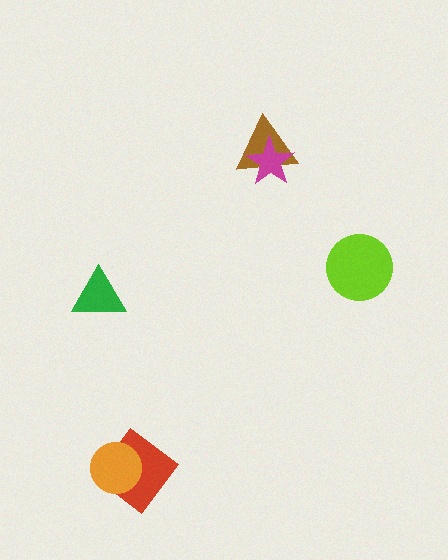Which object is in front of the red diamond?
The orange circle is in front of the red diamond.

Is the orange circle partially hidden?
No, no other shape covers it.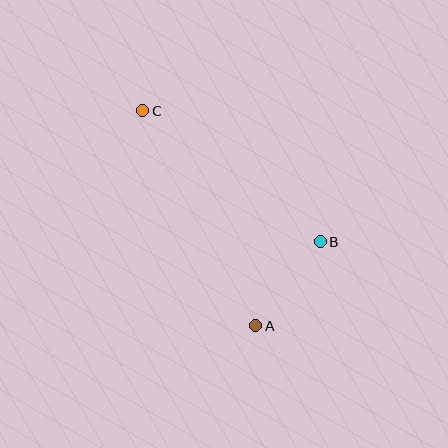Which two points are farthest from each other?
Points A and C are farthest from each other.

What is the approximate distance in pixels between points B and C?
The distance between B and C is approximately 220 pixels.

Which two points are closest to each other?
Points A and B are closest to each other.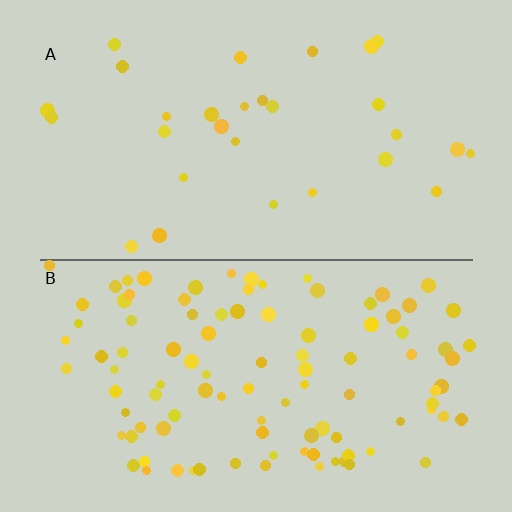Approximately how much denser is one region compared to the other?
Approximately 3.5× — region B over region A.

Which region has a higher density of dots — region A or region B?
B (the bottom).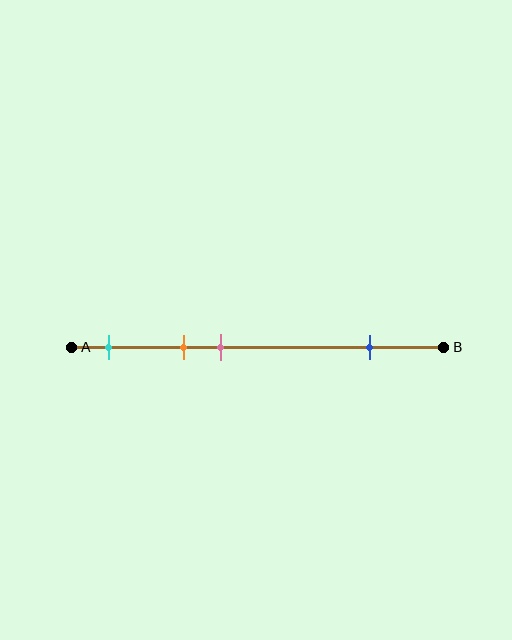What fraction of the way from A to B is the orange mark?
The orange mark is approximately 30% (0.3) of the way from A to B.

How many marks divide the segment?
There are 4 marks dividing the segment.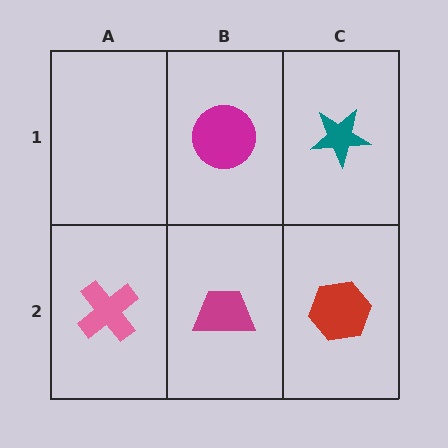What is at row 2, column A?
A pink cross.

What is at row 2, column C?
A red hexagon.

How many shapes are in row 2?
3 shapes.